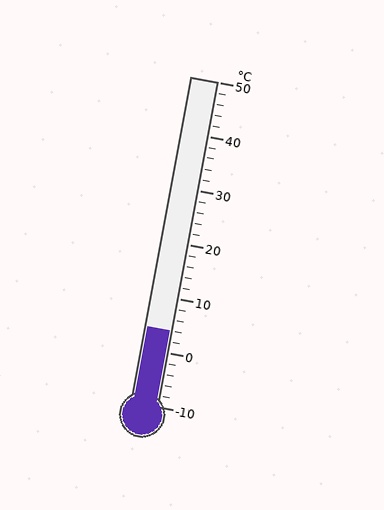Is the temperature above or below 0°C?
The temperature is above 0°C.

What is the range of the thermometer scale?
The thermometer scale ranges from -10°C to 50°C.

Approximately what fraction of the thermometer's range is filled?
The thermometer is filled to approximately 25% of its range.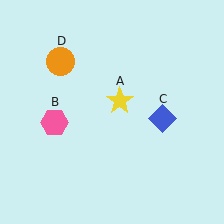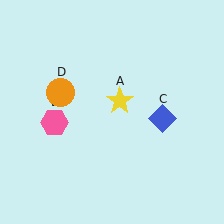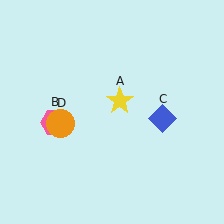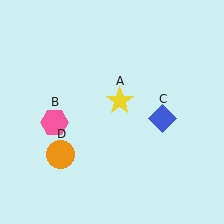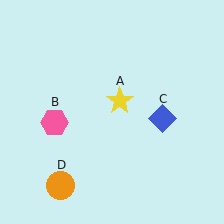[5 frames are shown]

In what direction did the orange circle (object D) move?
The orange circle (object D) moved down.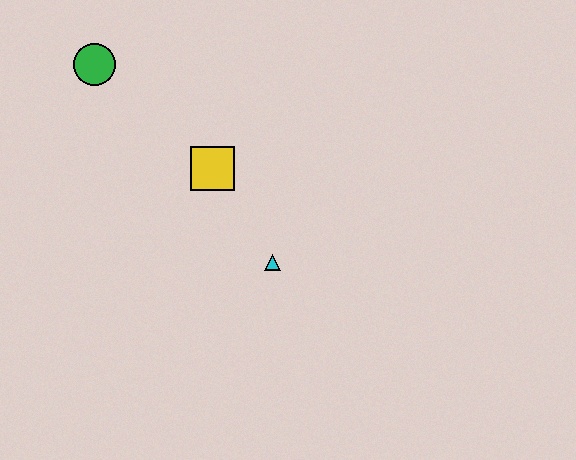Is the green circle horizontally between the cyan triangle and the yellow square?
No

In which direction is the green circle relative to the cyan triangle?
The green circle is above the cyan triangle.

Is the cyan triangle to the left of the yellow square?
No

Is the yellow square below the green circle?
Yes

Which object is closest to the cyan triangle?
The yellow square is closest to the cyan triangle.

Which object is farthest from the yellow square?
The green circle is farthest from the yellow square.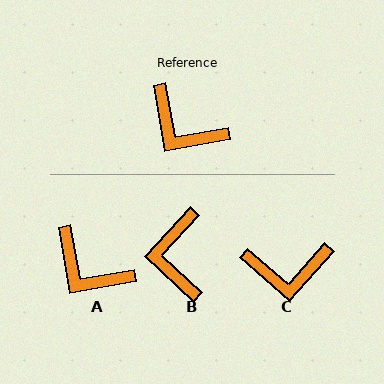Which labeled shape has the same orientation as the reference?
A.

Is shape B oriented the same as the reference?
No, it is off by about 53 degrees.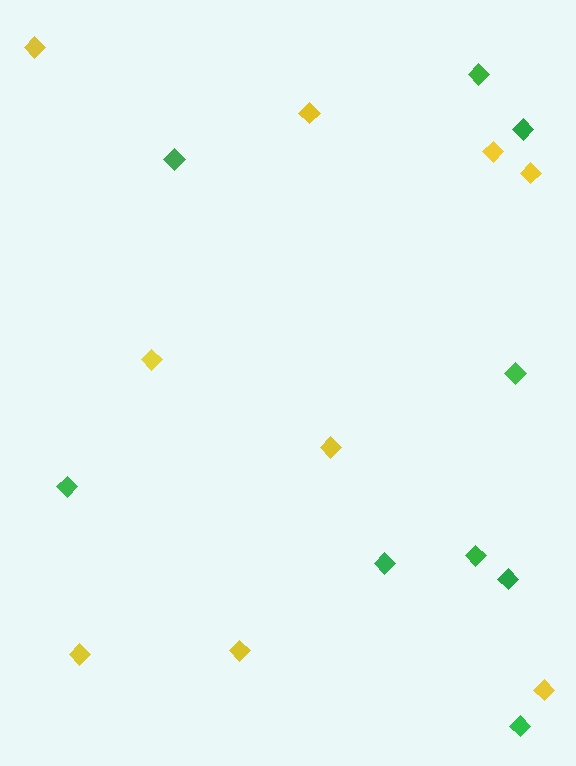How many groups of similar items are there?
There are 2 groups: one group of yellow diamonds (9) and one group of green diamonds (9).